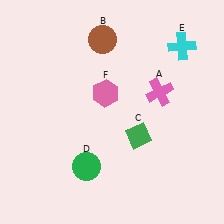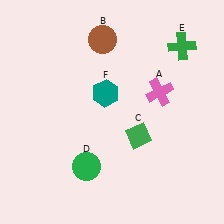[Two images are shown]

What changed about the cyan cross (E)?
In Image 1, E is cyan. In Image 2, it changed to green.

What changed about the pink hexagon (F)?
In Image 1, F is pink. In Image 2, it changed to teal.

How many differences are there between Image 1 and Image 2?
There are 2 differences between the two images.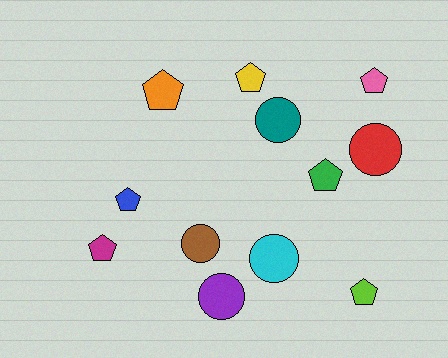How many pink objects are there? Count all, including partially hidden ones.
There is 1 pink object.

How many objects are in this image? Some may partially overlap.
There are 12 objects.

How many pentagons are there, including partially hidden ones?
There are 7 pentagons.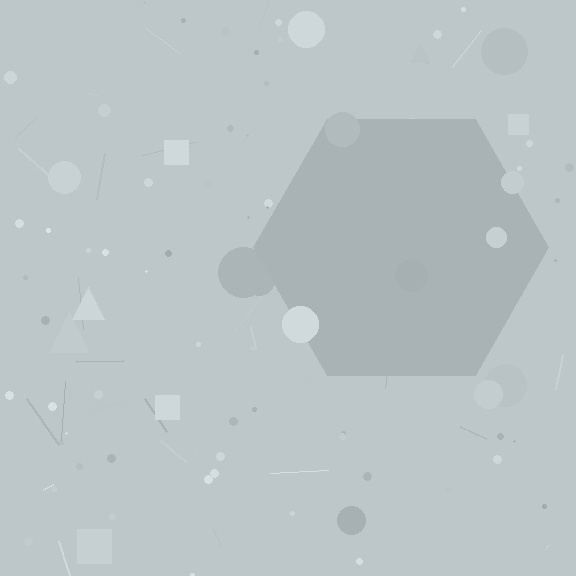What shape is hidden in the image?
A hexagon is hidden in the image.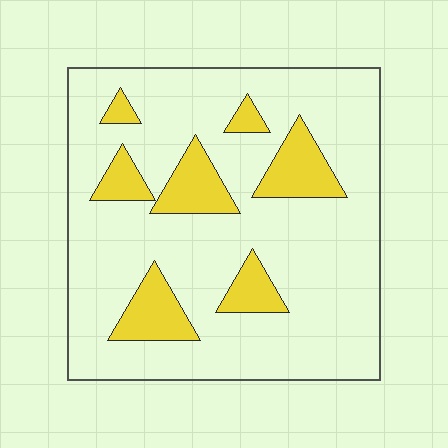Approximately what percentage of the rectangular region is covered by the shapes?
Approximately 20%.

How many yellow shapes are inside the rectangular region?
7.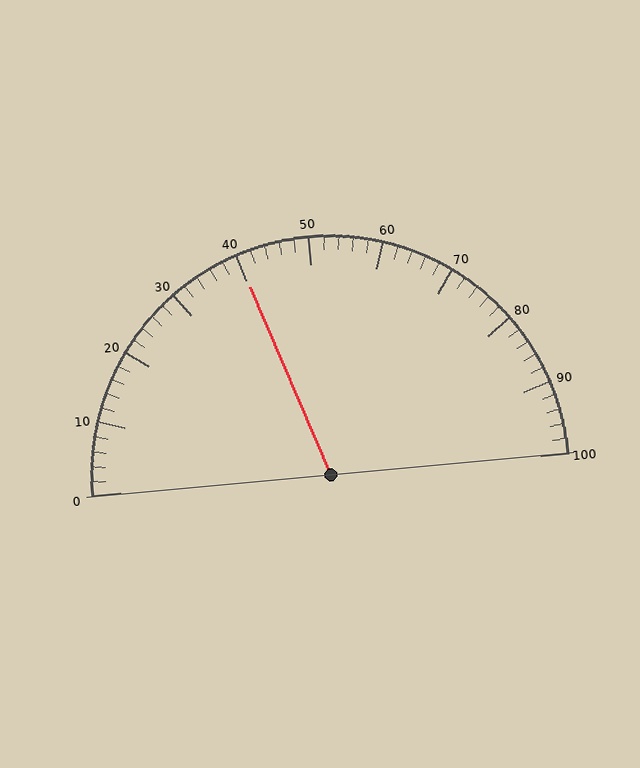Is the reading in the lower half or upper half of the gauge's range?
The reading is in the lower half of the range (0 to 100).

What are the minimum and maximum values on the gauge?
The gauge ranges from 0 to 100.